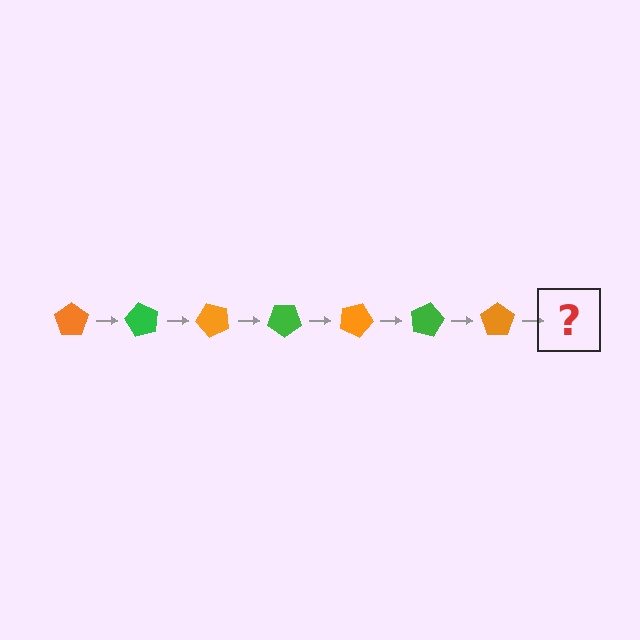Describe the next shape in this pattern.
It should be a green pentagon, rotated 420 degrees from the start.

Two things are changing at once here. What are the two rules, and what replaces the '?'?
The two rules are that it rotates 60 degrees each step and the color cycles through orange and green. The '?' should be a green pentagon, rotated 420 degrees from the start.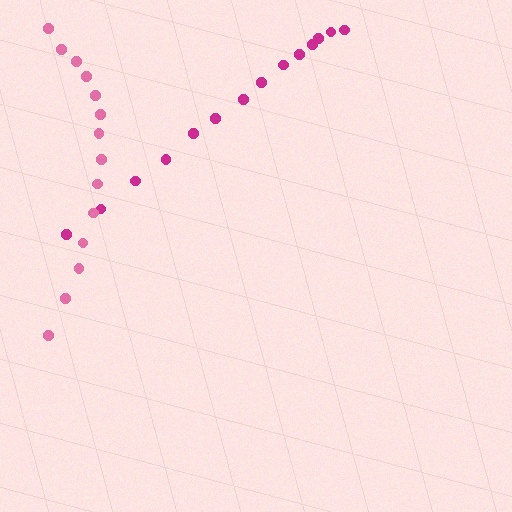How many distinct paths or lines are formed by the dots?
There are 2 distinct paths.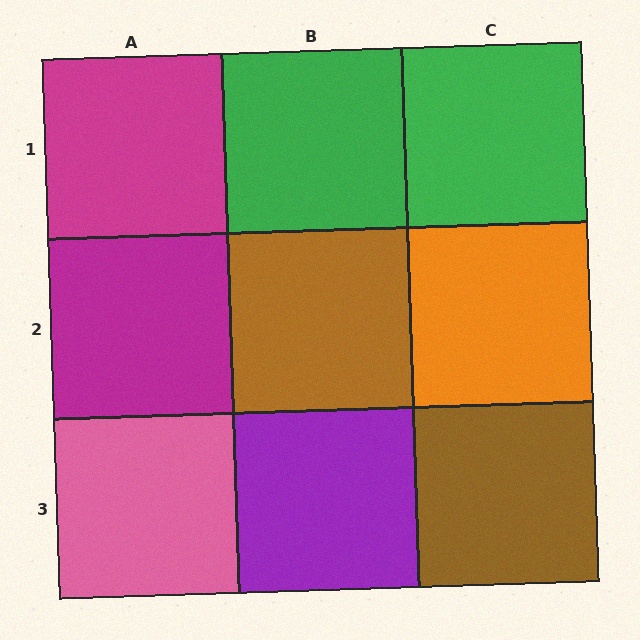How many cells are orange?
1 cell is orange.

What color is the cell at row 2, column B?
Brown.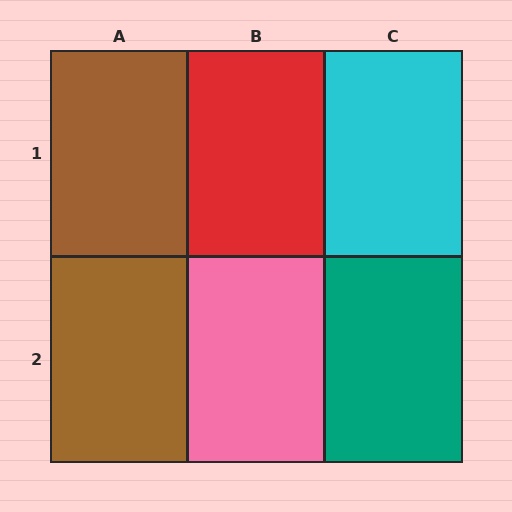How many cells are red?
1 cell is red.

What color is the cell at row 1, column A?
Brown.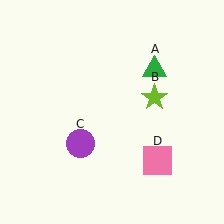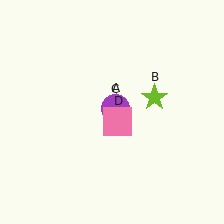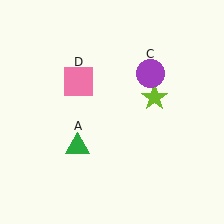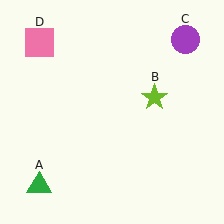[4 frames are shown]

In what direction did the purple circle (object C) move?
The purple circle (object C) moved up and to the right.